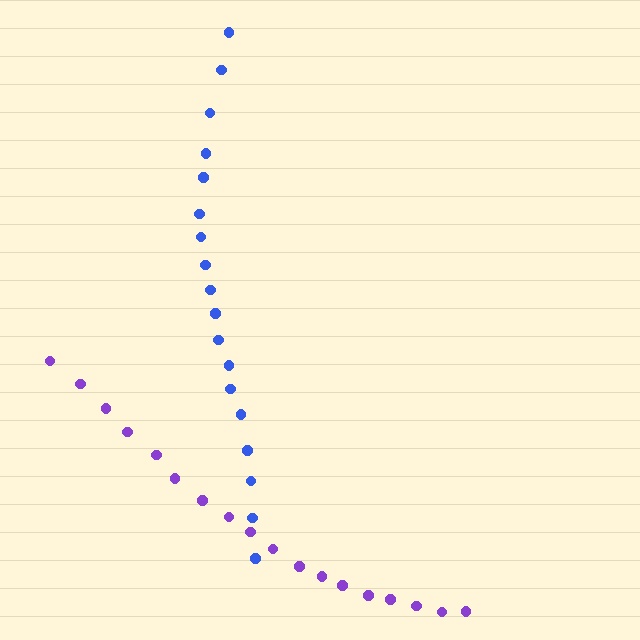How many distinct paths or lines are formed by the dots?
There are 2 distinct paths.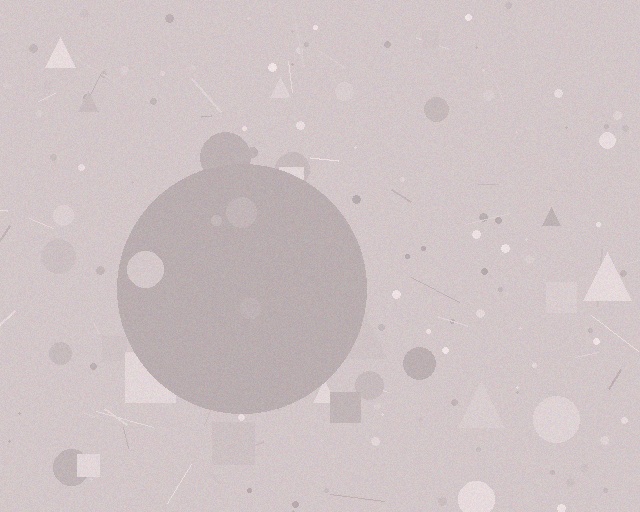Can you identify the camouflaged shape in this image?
The camouflaged shape is a circle.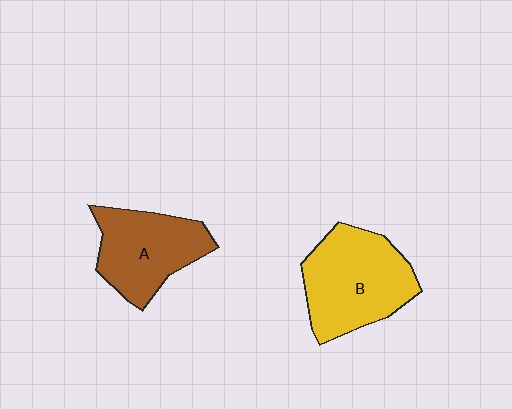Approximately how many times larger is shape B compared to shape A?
Approximately 1.2 times.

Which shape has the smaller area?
Shape A (brown).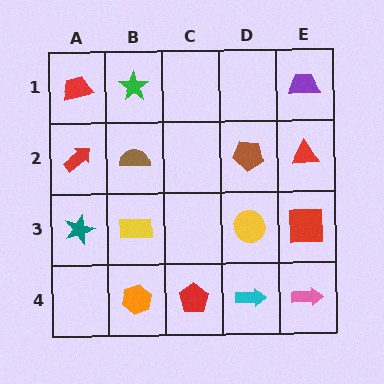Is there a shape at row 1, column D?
No, that cell is empty.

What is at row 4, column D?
A cyan arrow.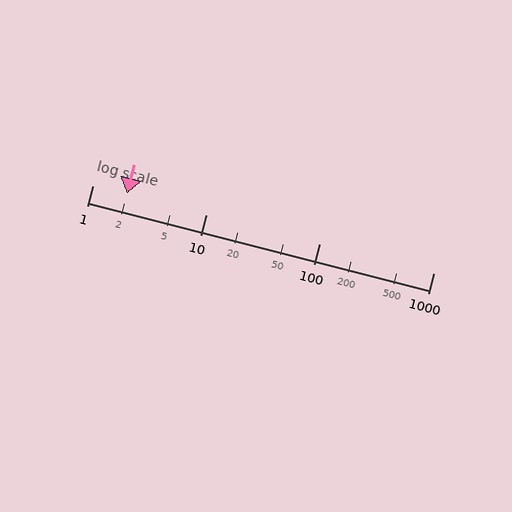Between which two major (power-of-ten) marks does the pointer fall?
The pointer is between 1 and 10.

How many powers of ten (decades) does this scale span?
The scale spans 3 decades, from 1 to 1000.